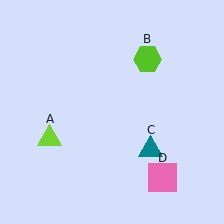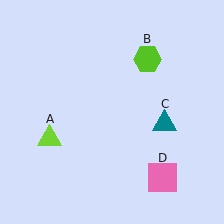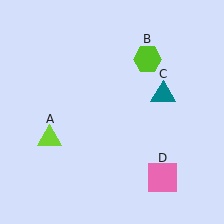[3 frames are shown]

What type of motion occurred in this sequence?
The teal triangle (object C) rotated counterclockwise around the center of the scene.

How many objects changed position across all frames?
1 object changed position: teal triangle (object C).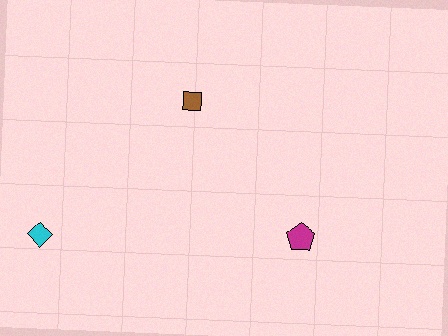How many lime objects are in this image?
There are no lime objects.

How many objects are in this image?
There are 3 objects.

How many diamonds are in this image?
There is 1 diamond.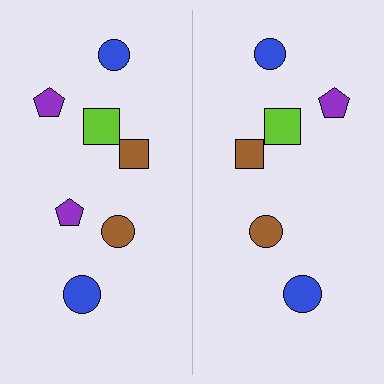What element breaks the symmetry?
A purple pentagon is missing from the right side.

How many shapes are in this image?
There are 13 shapes in this image.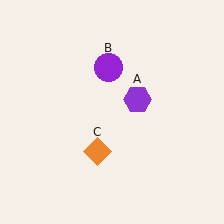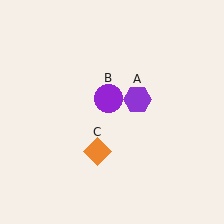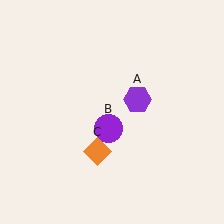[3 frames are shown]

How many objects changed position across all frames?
1 object changed position: purple circle (object B).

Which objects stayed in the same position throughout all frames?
Purple hexagon (object A) and orange diamond (object C) remained stationary.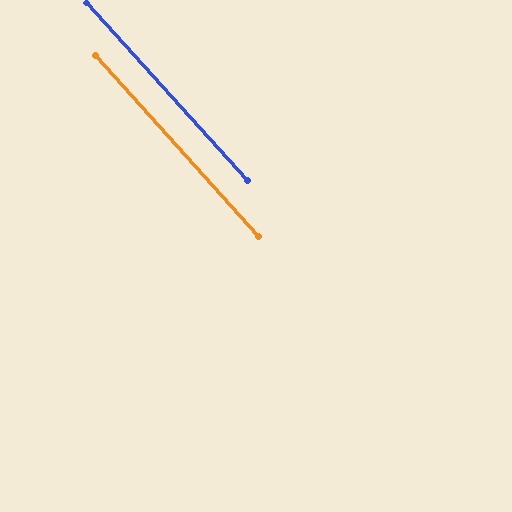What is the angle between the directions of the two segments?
Approximately 0 degrees.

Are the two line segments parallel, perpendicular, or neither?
Parallel — their directions differ by only 0.3°.